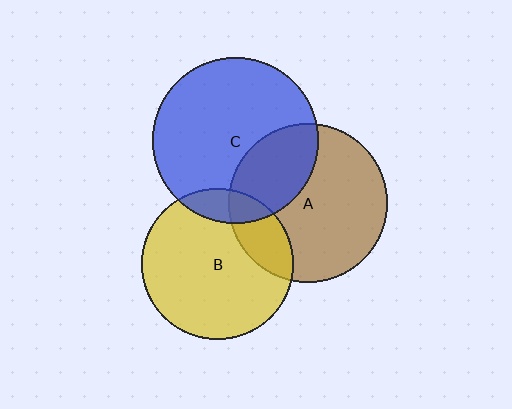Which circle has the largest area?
Circle C (blue).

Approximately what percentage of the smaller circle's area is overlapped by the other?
Approximately 20%.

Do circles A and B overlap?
Yes.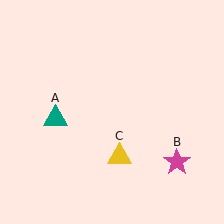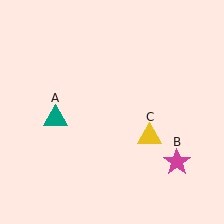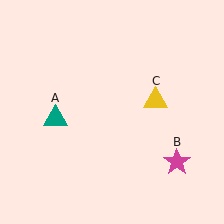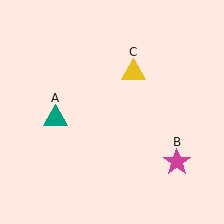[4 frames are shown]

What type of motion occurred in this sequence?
The yellow triangle (object C) rotated counterclockwise around the center of the scene.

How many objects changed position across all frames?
1 object changed position: yellow triangle (object C).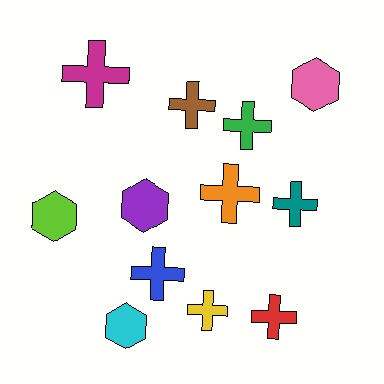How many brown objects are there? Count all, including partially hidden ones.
There is 1 brown object.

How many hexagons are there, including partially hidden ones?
There are 4 hexagons.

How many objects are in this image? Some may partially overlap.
There are 12 objects.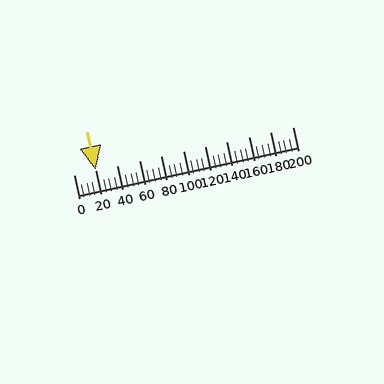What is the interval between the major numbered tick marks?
The major tick marks are spaced 20 units apart.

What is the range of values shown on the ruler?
The ruler shows values from 0 to 200.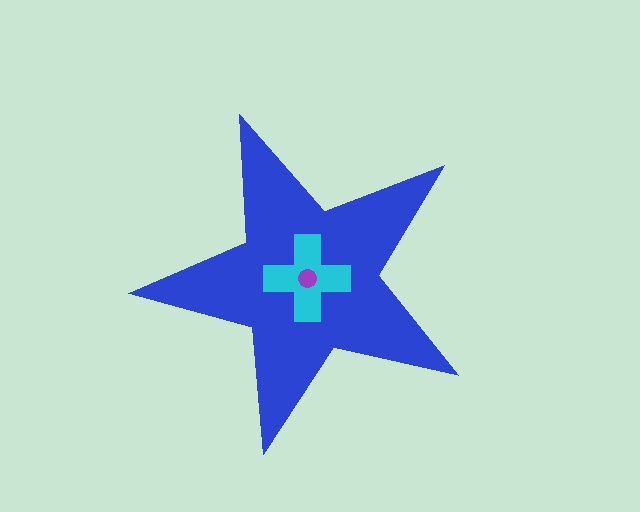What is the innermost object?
The purple circle.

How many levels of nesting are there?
3.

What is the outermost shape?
The blue star.